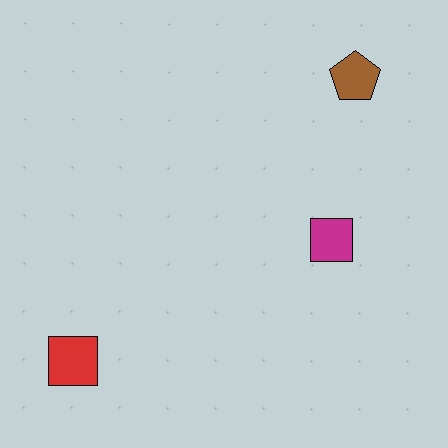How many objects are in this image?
There are 3 objects.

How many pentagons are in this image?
There is 1 pentagon.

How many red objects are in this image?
There is 1 red object.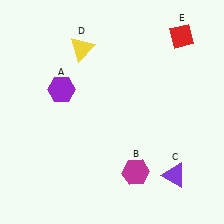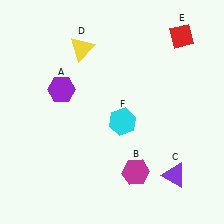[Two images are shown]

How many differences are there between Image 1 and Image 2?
There is 1 difference between the two images.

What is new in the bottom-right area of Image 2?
A cyan hexagon (F) was added in the bottom-right area of Image 2.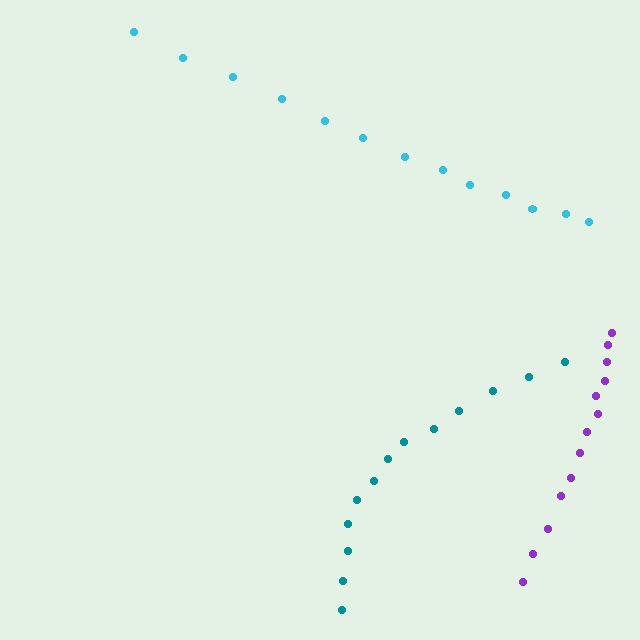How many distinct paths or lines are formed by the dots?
There are 3 distinct paths.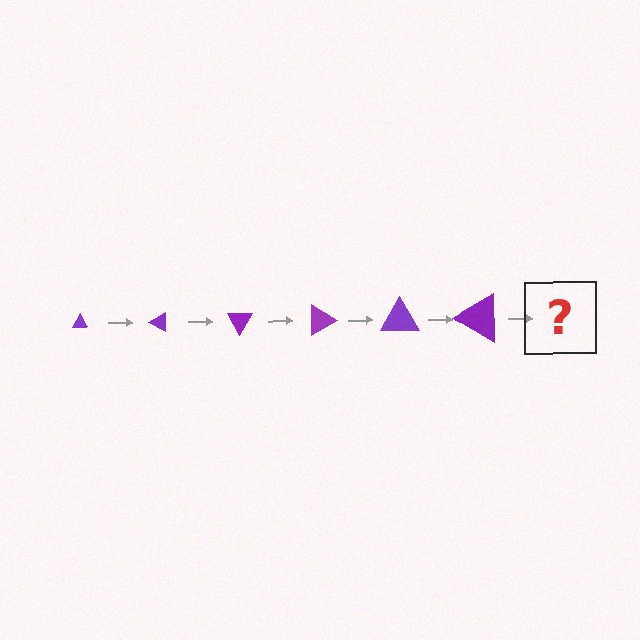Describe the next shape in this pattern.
It should be a triangle, larger than the previous one and rotated 180 degrees from the start.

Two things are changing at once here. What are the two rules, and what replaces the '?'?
The two rules are that the triangle grows larger each step and it rotates 30 degrees each step. The '?' should be a triangle, larger than the previous one and rotated 180 degrees from the start.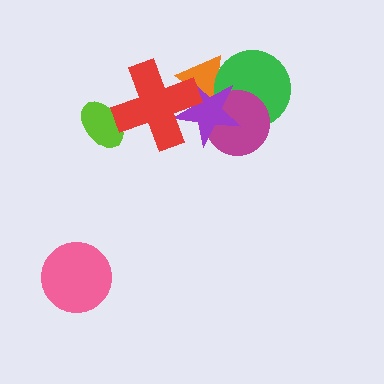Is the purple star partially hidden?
Yes, it is partially covered by another shape.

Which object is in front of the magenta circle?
The purple star is in front of the magenta circle.